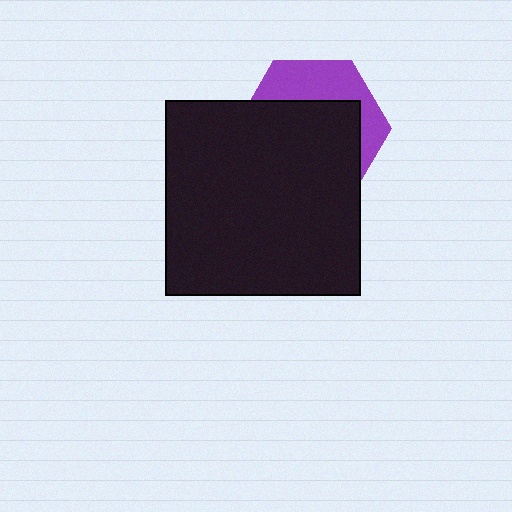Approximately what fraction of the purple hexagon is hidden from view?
Roughly 66% of the purple hexagon is hidden behind the black square.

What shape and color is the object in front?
The object in front is a black square.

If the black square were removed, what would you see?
You would see the complete purple hexagon.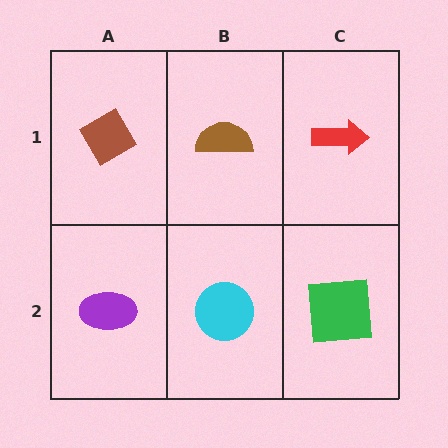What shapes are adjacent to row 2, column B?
A brown semicircle (row 1, column B), a purple ellipse (row 2, column A), a green square (row 2, column C).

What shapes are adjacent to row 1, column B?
A cyan circle (row 2, column B), a brown diamond (row 1, column A), a red arrow (row 1, column C).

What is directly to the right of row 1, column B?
A red arrow.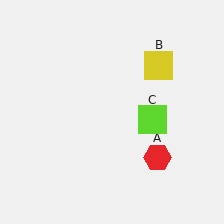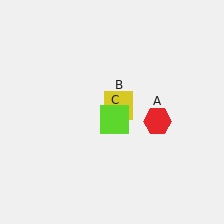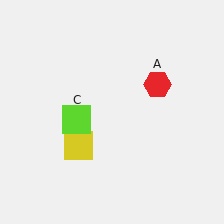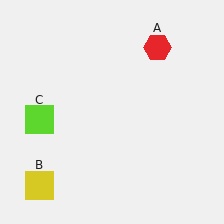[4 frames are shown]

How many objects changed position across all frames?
3 objects changed position: red hexagon (object A), yellow square (object B), lime square (object C).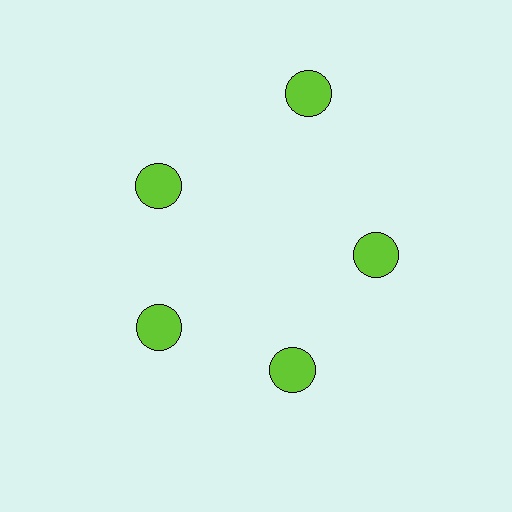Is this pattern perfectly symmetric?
No. The 5 lime circles are arranged in a ring, but one element near the 1 o'clock position is pushed outward from the center, breaking the 5-fold rotational symmetry.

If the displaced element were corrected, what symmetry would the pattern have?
It would have 5-fold rotational symmetry — the pattern would map onto itself every 72 degrees.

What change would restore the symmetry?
The symmetry would be restored by moving it inward, back onto the ring so that all 5 circles sit at equal angles and equal distance from the center.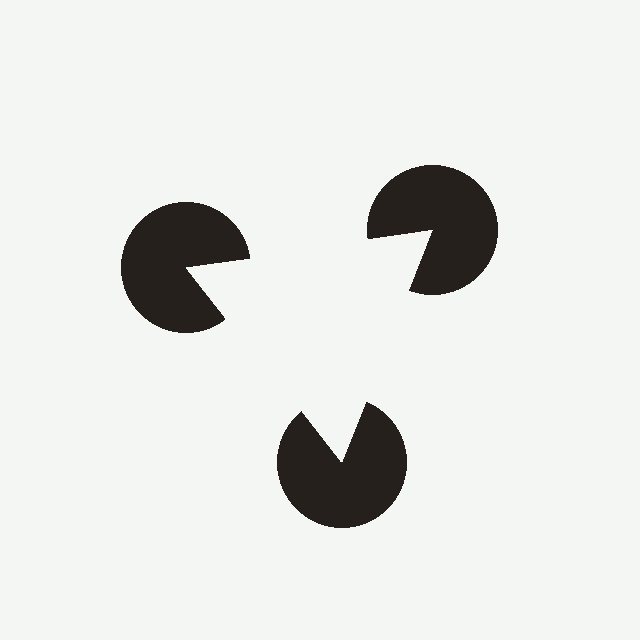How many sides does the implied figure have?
3 sides.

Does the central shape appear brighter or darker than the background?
It typically appears slightly brighter than the background, even though no actual brightness change is drawn.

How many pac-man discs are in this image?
There are 3 — one at each vertex of the illusory triangle.